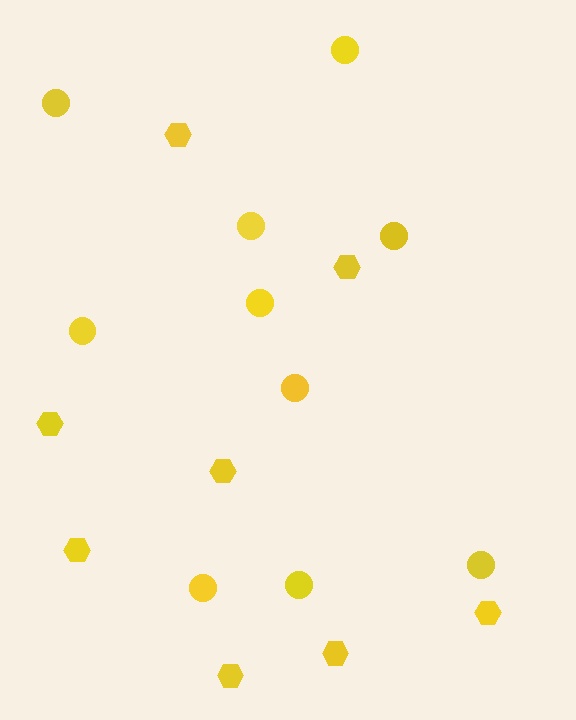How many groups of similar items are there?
There are 2 groups: one group of circles (10) and one group of hexagons (8).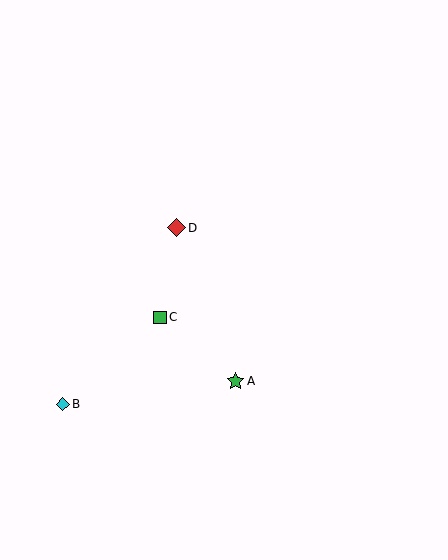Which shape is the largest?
The red diamond (labeled D) is the largest.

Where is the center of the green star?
The center of the green star is at (235, 381).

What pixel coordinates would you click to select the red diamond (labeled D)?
Click at (176, 228) to select the red diamond D.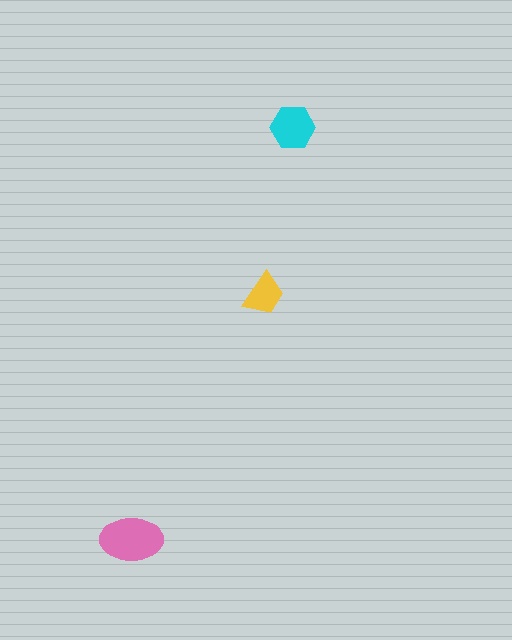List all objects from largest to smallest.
The pink ellipse, the cyan hexagon, the yellow trapezoid.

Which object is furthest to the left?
The pink ellipse is leftmost.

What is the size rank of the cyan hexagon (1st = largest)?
2nd.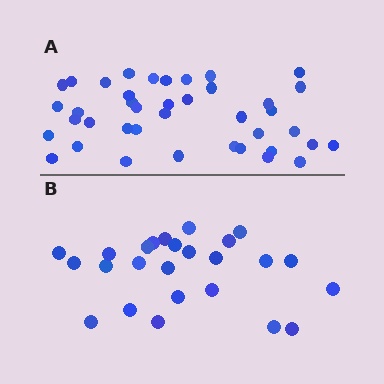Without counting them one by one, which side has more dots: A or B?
Region A (the top region) has more dots.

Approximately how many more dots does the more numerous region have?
Region A has approximately 15 more dots than region B.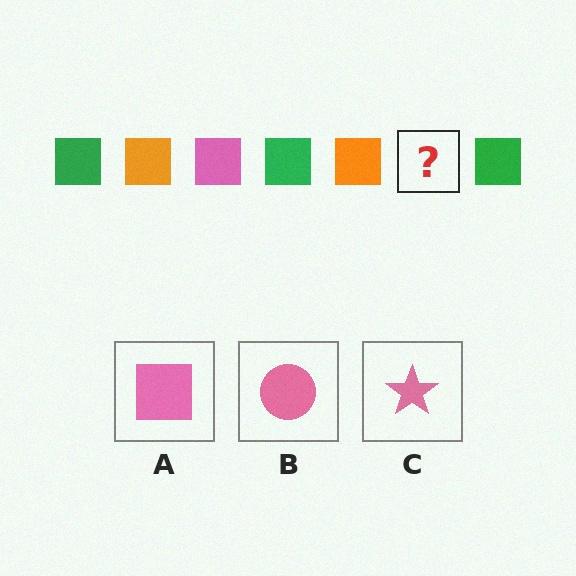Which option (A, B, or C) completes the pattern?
A.